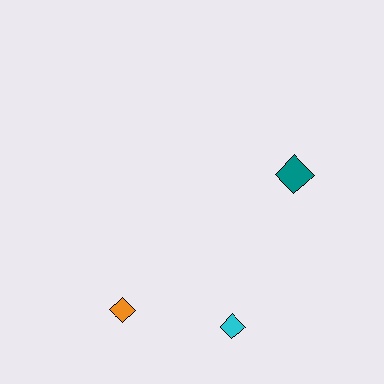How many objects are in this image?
There are 3 objects.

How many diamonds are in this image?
There are 3 diamonds.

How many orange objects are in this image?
There is 1 orange object.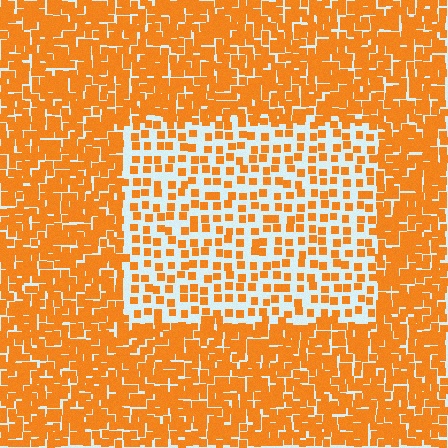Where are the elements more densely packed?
The elements are more densely packed outside the rectangle boundary.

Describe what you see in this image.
The image contains small orange elements arranged at two different densities. A rectangle-shaped region is visible where the elements are less densely packed than the surrounding area.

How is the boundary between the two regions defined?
The boundary is defined by a change in element density (approximately 2.3x ratio). All elements are the same color, size, and shape.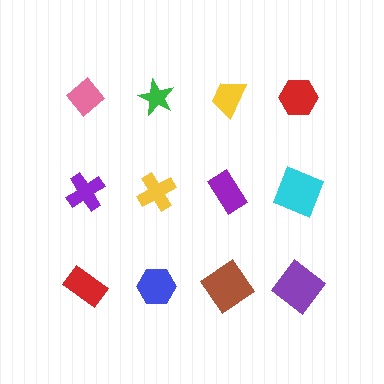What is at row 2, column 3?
A purple rectangle.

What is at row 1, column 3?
A yellow trapezoid.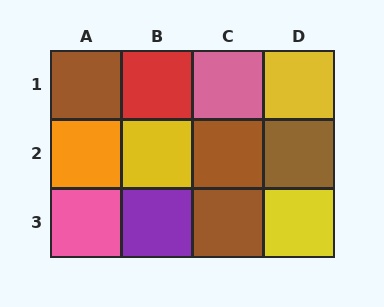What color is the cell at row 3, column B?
Purple.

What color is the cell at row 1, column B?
Red.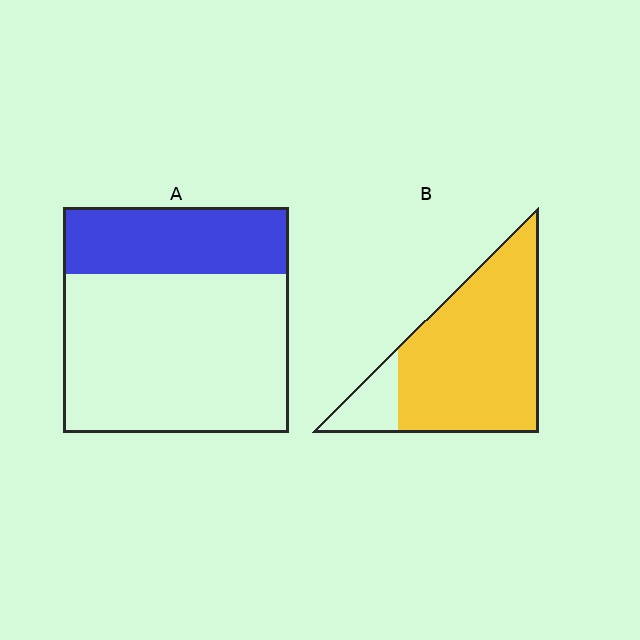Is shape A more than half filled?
No.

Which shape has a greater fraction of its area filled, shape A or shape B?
Shape B.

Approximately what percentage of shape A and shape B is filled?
A is approximately 30% and B is approximately 85%.